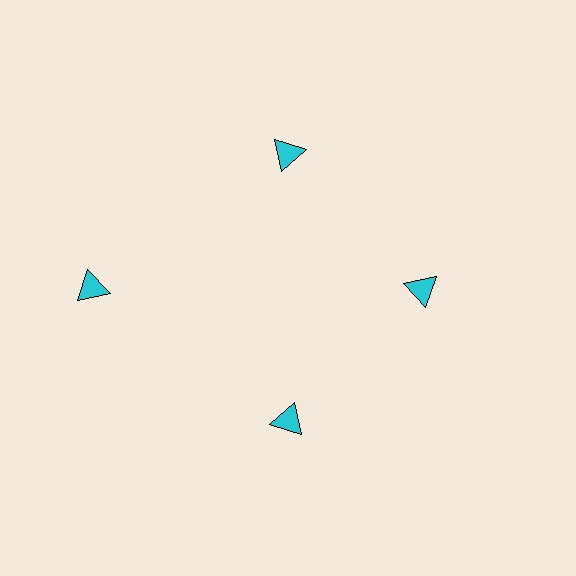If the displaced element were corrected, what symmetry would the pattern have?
It would have 4-fold rotational symmetry — the pattern would map onto itself every 90 degrees.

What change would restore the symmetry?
The symmetry would be restored by moving it inward, back onto the ring so that all 4 triangles sit at equal angles and equal distance from the center.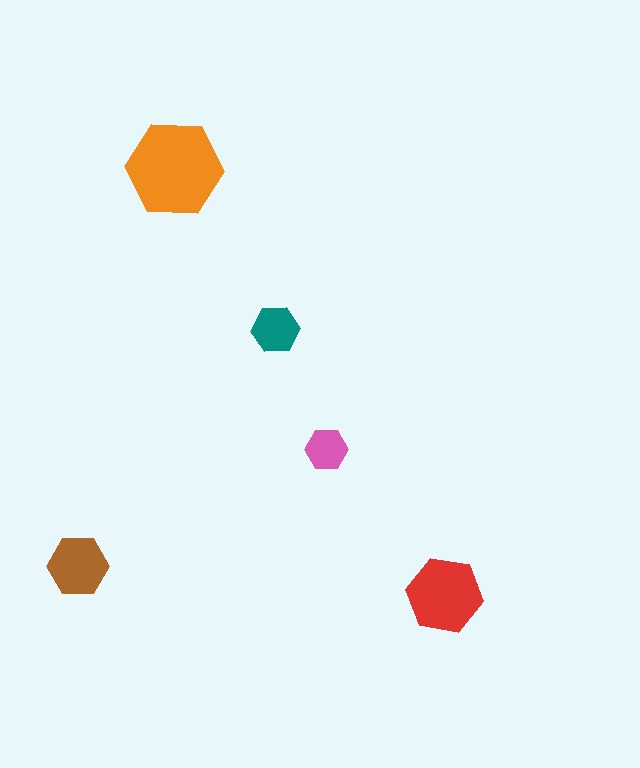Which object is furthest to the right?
The red hexagon is rightmost.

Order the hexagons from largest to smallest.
the orange one, the red one, the brown one, the teal one, the pink one.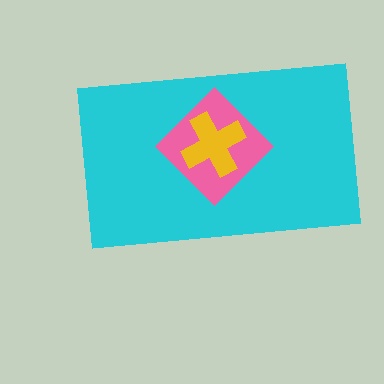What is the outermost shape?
The cyan rectangle.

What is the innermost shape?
The yellow cross.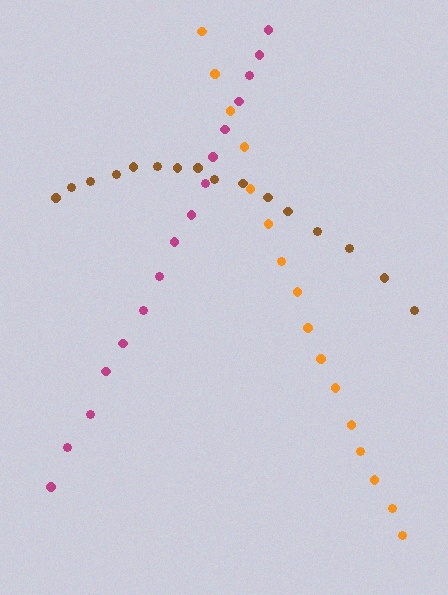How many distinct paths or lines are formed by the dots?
There are 3 distinct paths.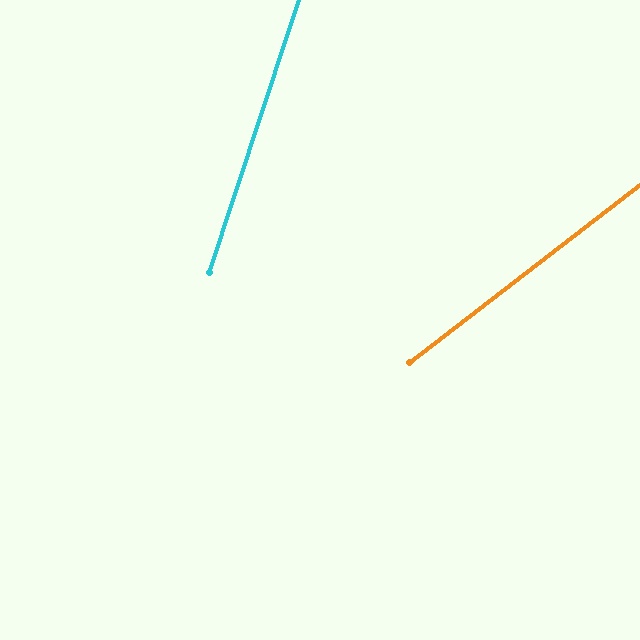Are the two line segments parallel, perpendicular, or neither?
Neither parallel nor perpendicular — they differ by about 34°.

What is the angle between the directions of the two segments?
Approximately 34 degrees.